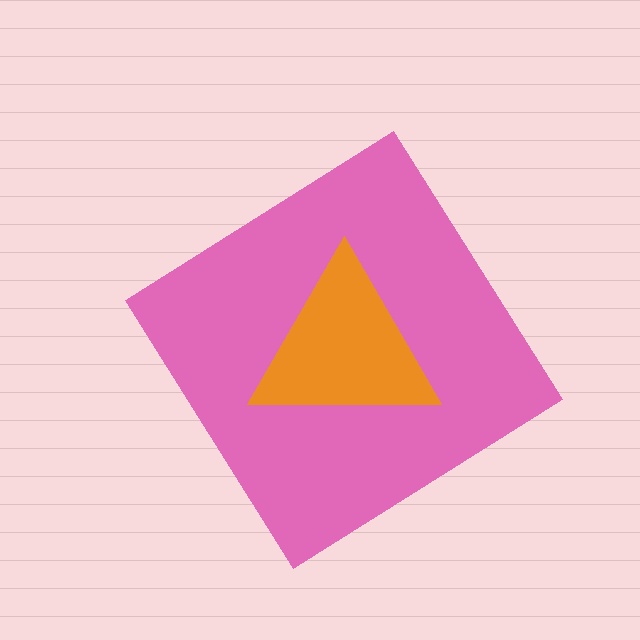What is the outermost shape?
The pink diamond.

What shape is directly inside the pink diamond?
The orange triangle.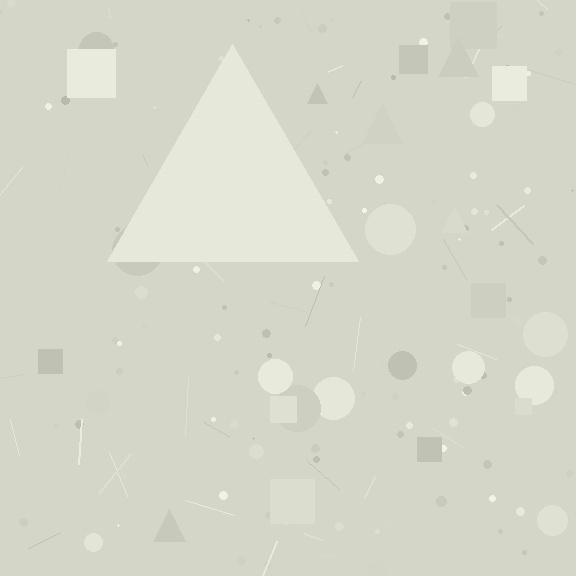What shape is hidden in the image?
A triangle is hidden in the image.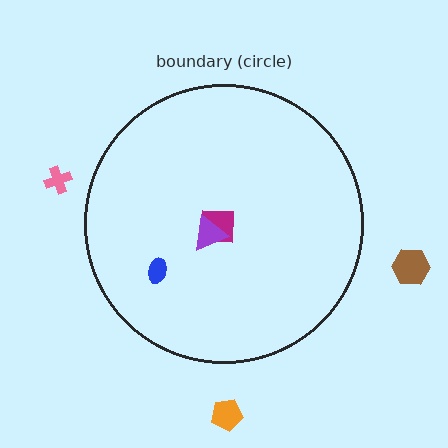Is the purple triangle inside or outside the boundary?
Inside.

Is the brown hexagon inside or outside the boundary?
Outside.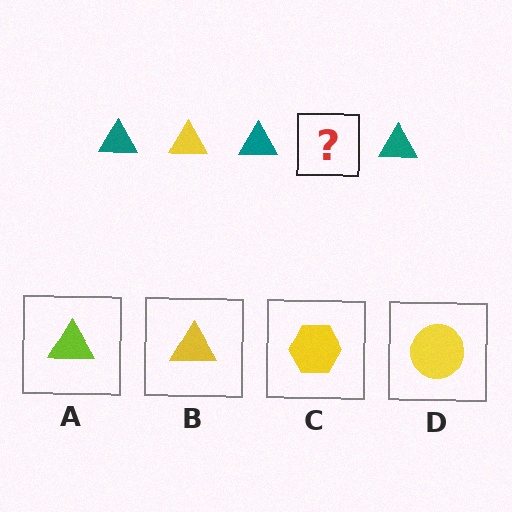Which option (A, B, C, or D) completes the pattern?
B.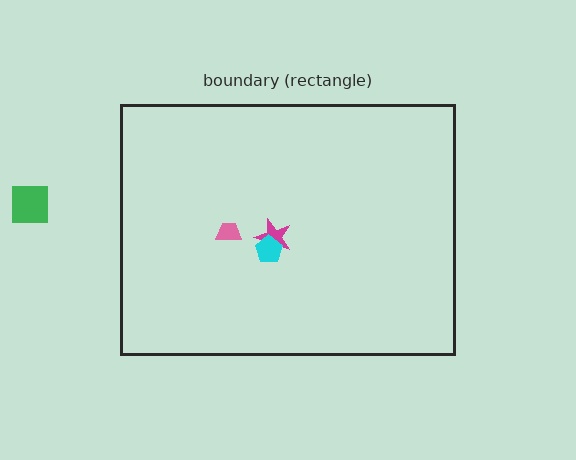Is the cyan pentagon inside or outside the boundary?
Inside.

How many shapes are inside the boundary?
3 inside, 1 outside.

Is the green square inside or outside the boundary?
Outside.